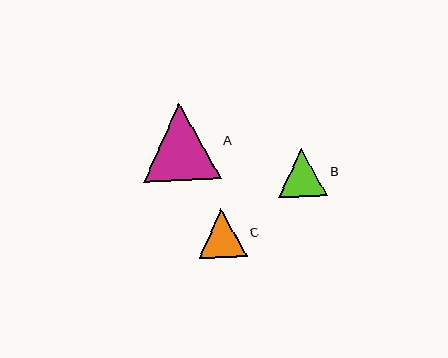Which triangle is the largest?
Triangle A is the largest with a size of approximately 78 pixels.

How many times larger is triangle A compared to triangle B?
Triangle A is approximately 1.6 times the size of triangle B.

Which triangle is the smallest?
Triangle C is the smallest with a size of approximately 49 pixels.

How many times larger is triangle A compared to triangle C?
Triangle A is approximately 1.6 times the size of triangle C.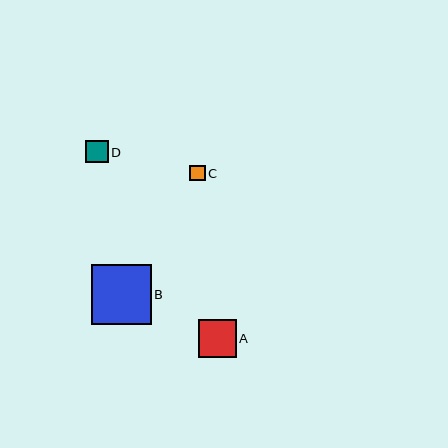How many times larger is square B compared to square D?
Square B is approximately 2.7 times the size of square D.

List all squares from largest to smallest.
From largest to smallest: B, A, D, C.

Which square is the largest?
Square B is the largest with a size of approximately 60 pixels.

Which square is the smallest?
Square C is the smallest with a size of approximately 16 pixels.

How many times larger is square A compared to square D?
Square A is approximately 1.7 times the size of square D.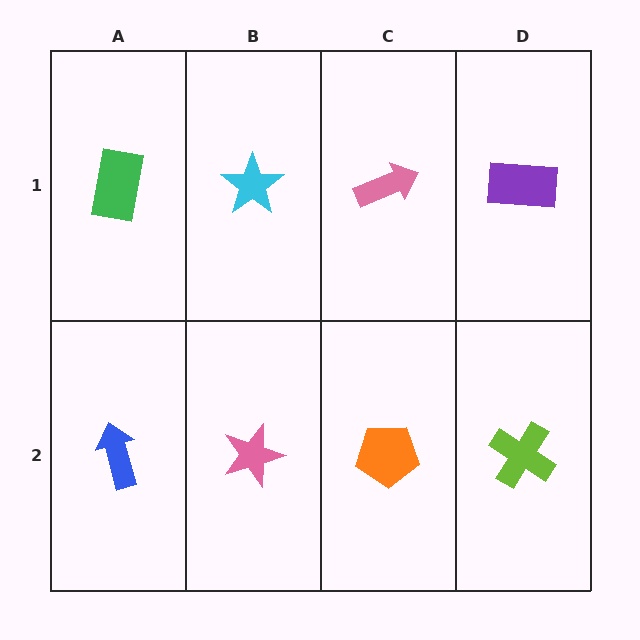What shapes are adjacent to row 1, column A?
A blue arrow (row 2, column A), a cyan star (row 1, column B).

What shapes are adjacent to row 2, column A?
A green rectangle (row 1, column A), a pink star (row 2, column B).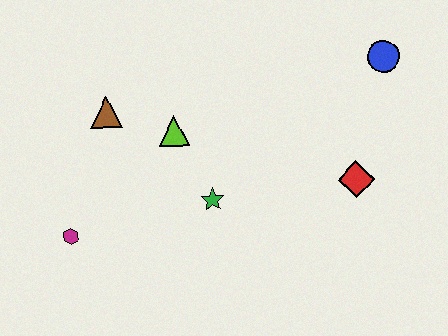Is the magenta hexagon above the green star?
No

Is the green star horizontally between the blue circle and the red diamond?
No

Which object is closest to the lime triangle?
The brown triangle is closest to the lime triangle.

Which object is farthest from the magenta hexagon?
The blue circle is farthest from the magenta hexagon.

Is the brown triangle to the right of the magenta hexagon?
Yes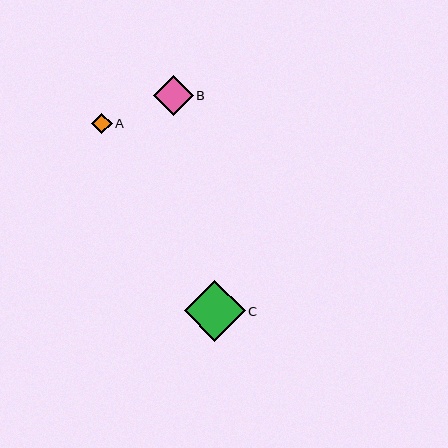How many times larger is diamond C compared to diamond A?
Diamond C is approximately 3.0 times the size of diamond A.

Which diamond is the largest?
Diamond C is the largest with a size of approximately 61 pixels.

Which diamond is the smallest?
Diamond A is the smallest with a size of approximately 20 pixels.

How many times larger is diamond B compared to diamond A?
Diamond B is approximately 1.9 times the size of diamond A.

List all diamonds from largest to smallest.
From largest to smallest: C, B, A.